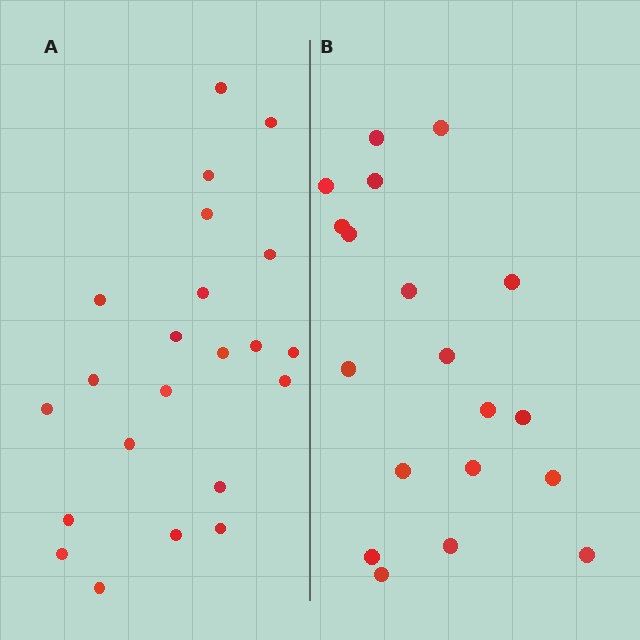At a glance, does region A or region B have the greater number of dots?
Region A (the left region) has more dots.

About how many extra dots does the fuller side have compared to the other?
Region A has just a few more — roughly 2 or 3 more dots than region B.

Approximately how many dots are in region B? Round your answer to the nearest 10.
About 20 dots. (The exact count is 19, which rounds to 20.)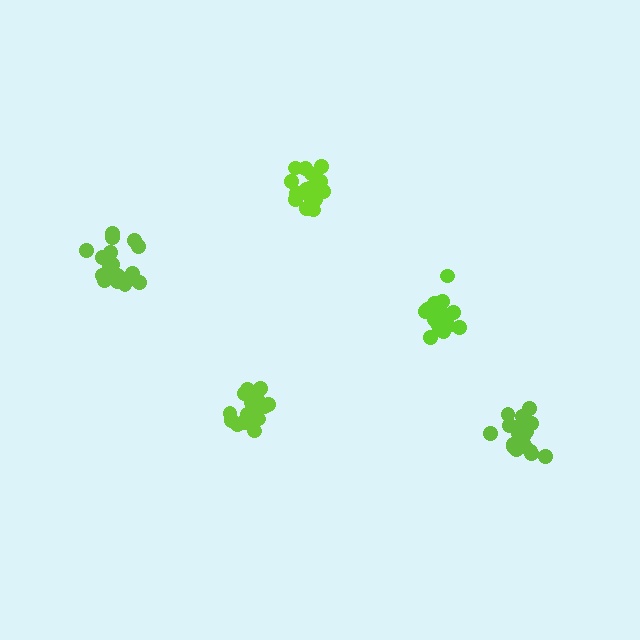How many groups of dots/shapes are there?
There are 5 groups.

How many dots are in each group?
Group 1: 19 dots, Group 2: 20 dots, Group 3: 20 dots, Group 4: 19 dots, Group 5: 17 dots (95 total).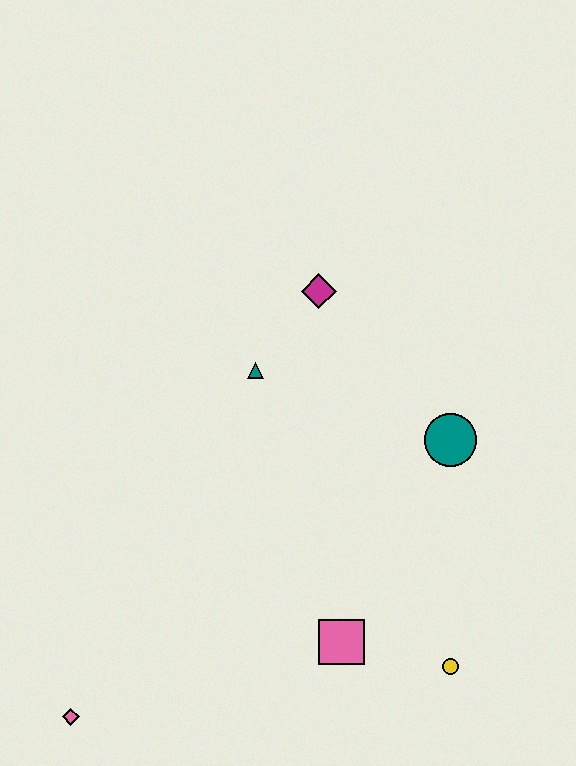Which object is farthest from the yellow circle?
The magenta diamond is farthest from the yellow circle.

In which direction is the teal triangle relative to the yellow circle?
The teal triangle is above the yellow circle.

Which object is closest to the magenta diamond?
The teal triangle is closest to the magenta diamond.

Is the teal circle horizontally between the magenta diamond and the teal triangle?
No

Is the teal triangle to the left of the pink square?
Yes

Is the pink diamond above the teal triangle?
No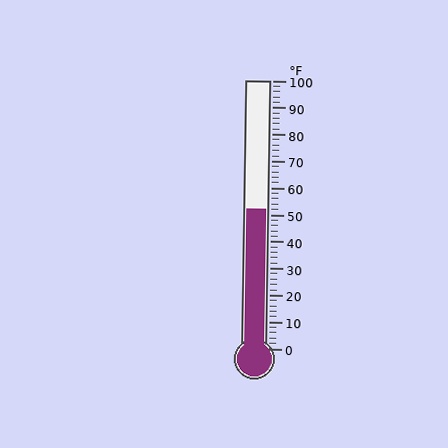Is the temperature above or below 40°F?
The temperature is above 40°F.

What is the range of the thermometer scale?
The thermometer scale ranges from 0°F to 100°F.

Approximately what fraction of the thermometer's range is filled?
The thermometer is filled to approximately 50% of its range.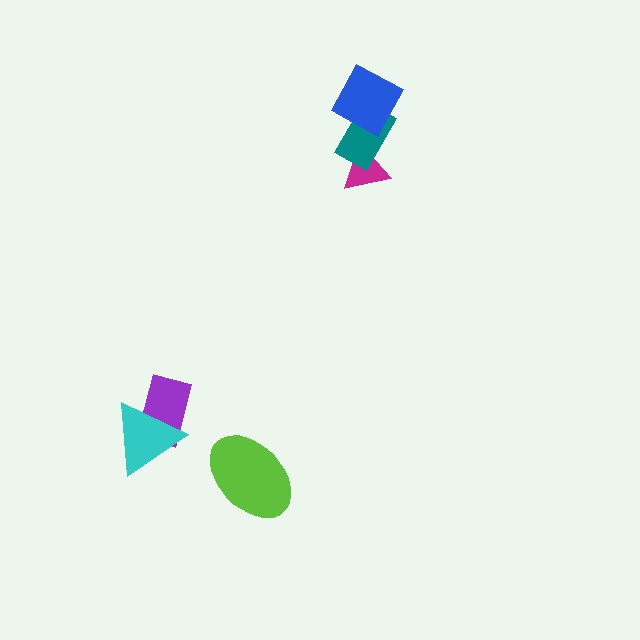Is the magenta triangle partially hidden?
Yes, it is partially covered by another shape.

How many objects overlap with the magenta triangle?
1 object overlaps with the magenta triangle.